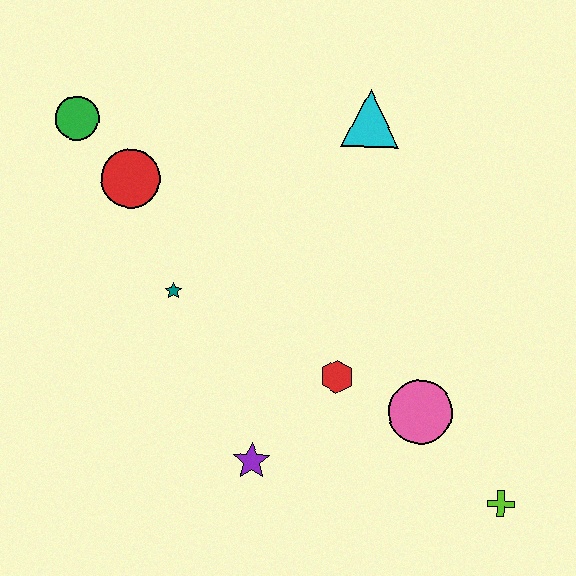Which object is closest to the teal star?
The red circle is closest to the teal star.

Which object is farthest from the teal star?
The lime cross is farthest from the teal star.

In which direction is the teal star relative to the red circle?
The teal star is below the red circle.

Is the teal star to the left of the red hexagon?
Yes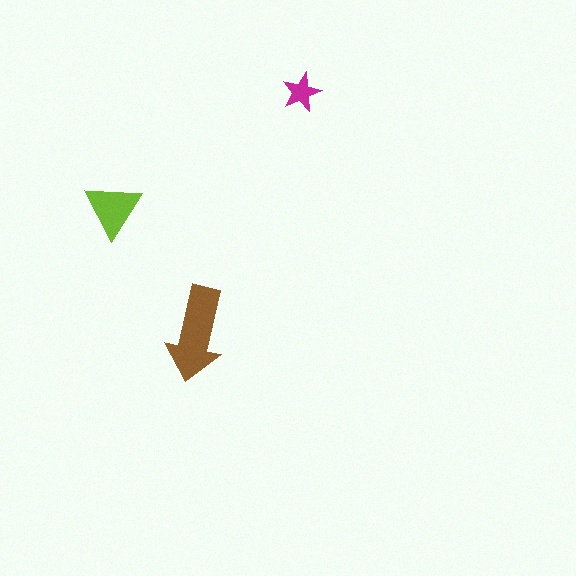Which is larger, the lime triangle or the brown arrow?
The brown arrow.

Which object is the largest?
The brown arrow.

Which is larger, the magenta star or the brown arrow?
The brown arrow.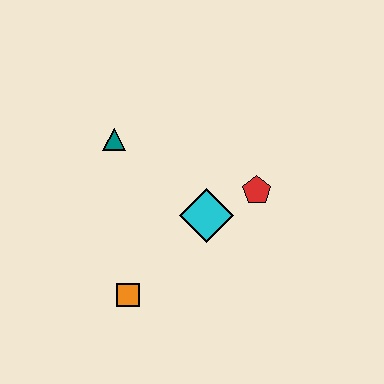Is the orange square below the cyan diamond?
Yes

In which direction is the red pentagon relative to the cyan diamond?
The red pentagon is to the right of the cyan diamond.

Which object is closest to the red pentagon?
The cyan diamond is closest to the red pentagon.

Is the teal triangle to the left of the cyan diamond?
Yes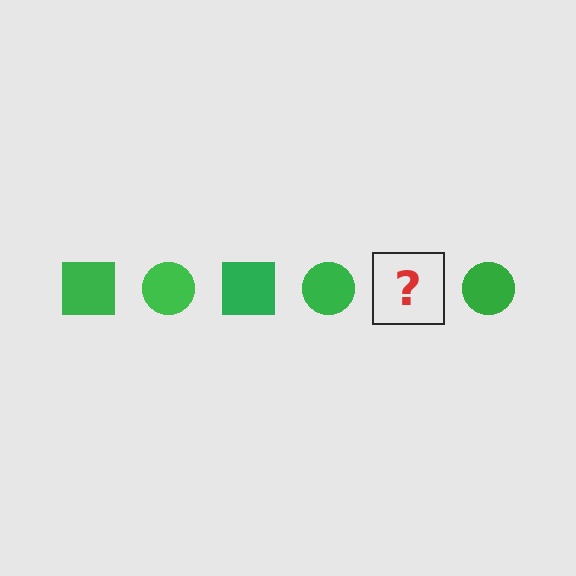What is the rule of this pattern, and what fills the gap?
The rule is that the pattern cycles through square, circle shapes in green. The gap should be filled with a green square.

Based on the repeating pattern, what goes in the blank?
The blank should be a green square.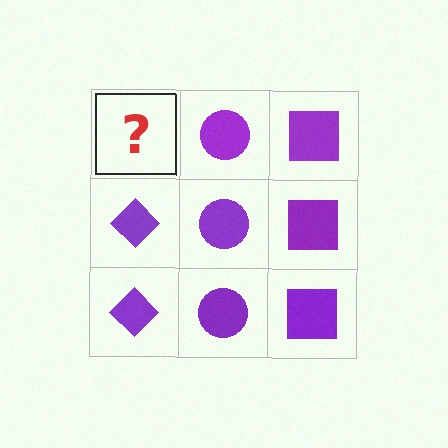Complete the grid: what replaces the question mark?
The question mark should be replaced with a purple diamond.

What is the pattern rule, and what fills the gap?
The rule is that each column has a consistent shape. The gap should be filled with a purple diamond.